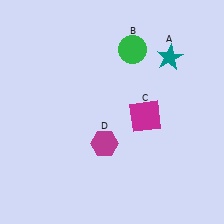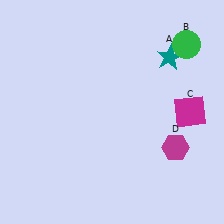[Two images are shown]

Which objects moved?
The objects that moved are: the green circle (B), the magenta square (C), the magenta hexagon (D).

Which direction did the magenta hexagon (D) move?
The magenta hexagon (D) moved right.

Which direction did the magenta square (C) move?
The magenta square (C) moved right.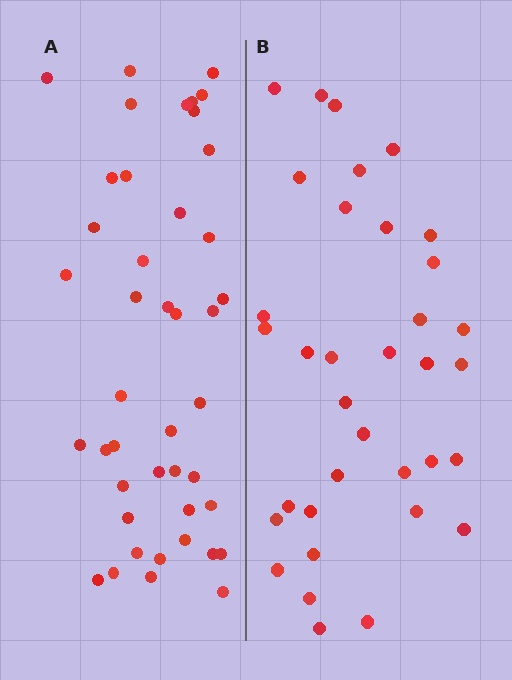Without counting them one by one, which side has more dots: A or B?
Region A (the left region) has more dots.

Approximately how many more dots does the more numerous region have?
Region A has roughly 8 or so more dots than region B.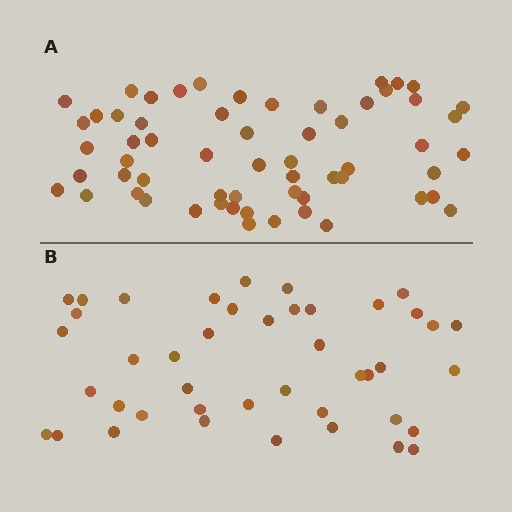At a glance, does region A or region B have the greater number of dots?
Region A (the top region) has more dots.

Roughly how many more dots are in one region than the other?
Region A has approximately 15 more dots than region B.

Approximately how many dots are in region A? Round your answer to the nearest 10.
About 60 dots.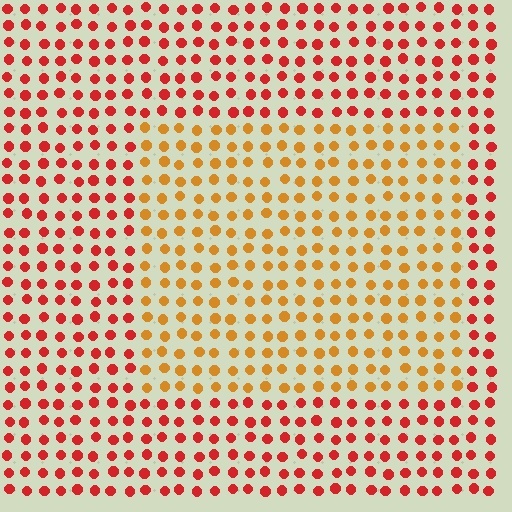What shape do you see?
I see a rectangle.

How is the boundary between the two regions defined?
The boundary is defined purely by a slight shift in hue (about 37 degrees). Spacing, size, and orientation are identical on both sides.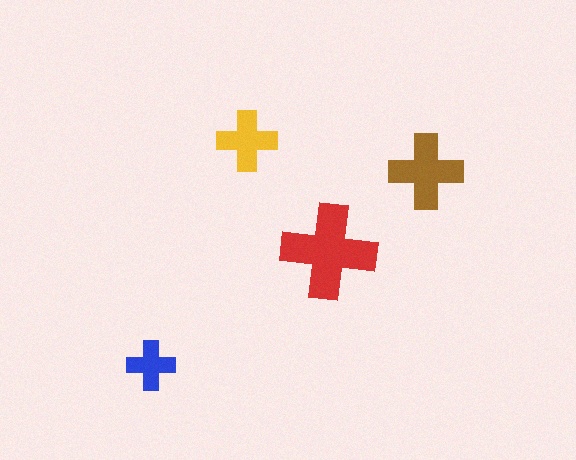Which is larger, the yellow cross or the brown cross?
The brown one.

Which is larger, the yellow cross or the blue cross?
The yellow one.